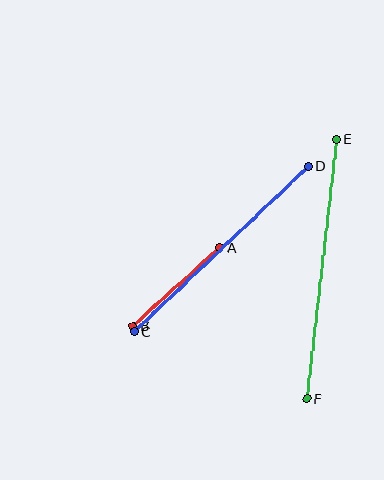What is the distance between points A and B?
The distance is approximately 117 pixels.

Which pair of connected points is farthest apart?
Points E and F are farthest apart.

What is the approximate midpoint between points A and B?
The midpoint is at approximately (176, 287) pixels.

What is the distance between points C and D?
The distance is approximately 240 pixels.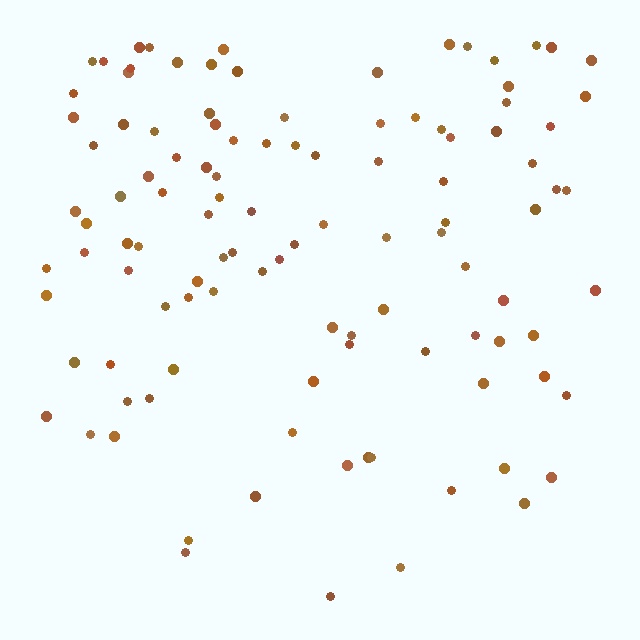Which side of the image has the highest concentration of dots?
The top.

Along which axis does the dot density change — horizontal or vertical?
Vertical.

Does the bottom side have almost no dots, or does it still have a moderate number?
Still a moderate number, just noticeably fewer than the top.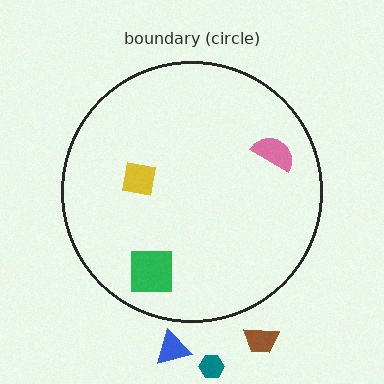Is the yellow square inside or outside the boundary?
Inside.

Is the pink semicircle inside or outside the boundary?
Inside.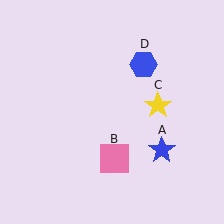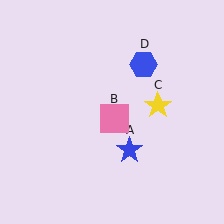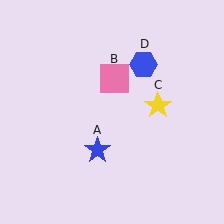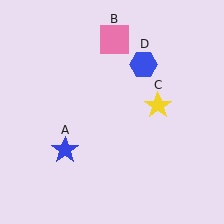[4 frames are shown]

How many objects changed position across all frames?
2 objects changed position: blue star (object A), pink square (object B).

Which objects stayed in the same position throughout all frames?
Yellow star (object C) and blue hexagon (object D) remained stationary.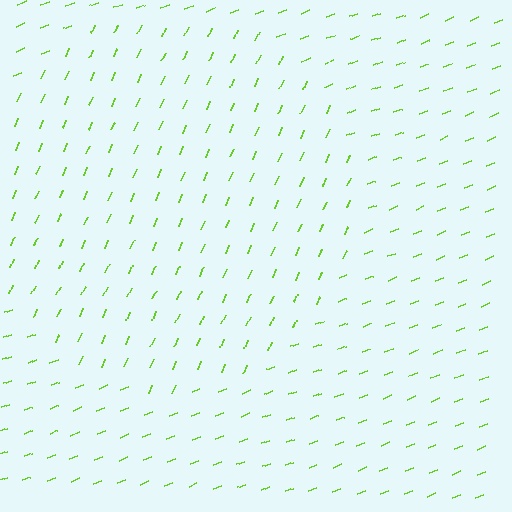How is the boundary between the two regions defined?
The boundary is defined purely by a change in line orientation (approximately 45 degrees difference). All lines are the same color and thickness.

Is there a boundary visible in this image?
Yes, there is a texture boundary formed by a change in line orientation.